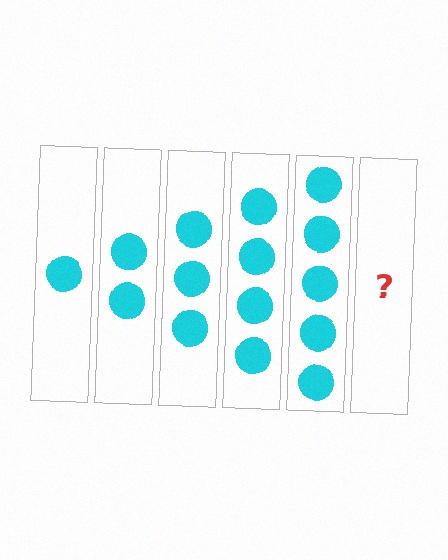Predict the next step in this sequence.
The next step is 6 circles.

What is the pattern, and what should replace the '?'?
The pattern is that each step adds one more circle. The '?' should be 6 circles.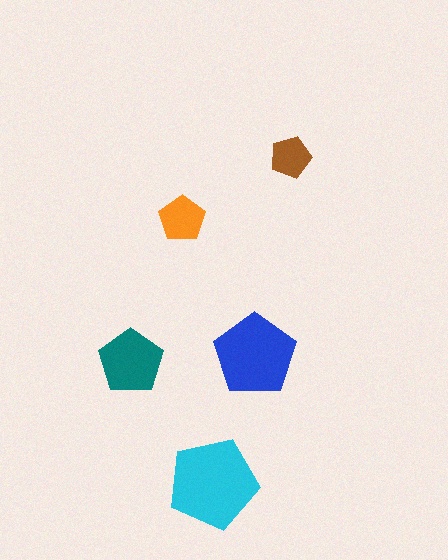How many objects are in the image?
There are 5 objects in the image.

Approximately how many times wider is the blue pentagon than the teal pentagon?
About 1.5 times wider.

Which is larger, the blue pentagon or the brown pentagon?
The blue one.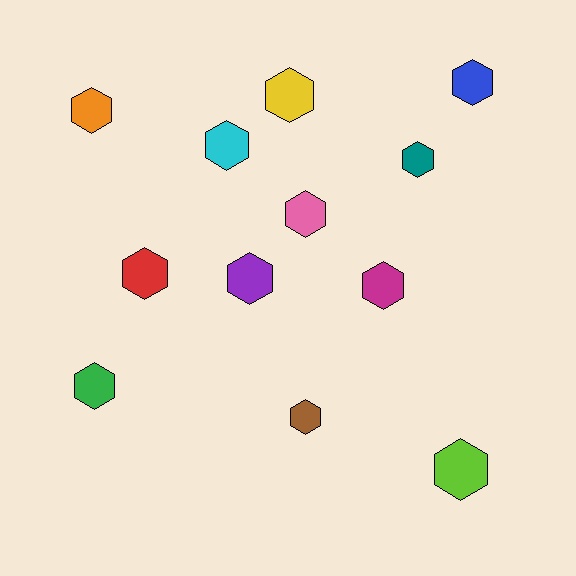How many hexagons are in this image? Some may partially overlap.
There are 12 hexagons.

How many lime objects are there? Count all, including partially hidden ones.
There is 1 lime object.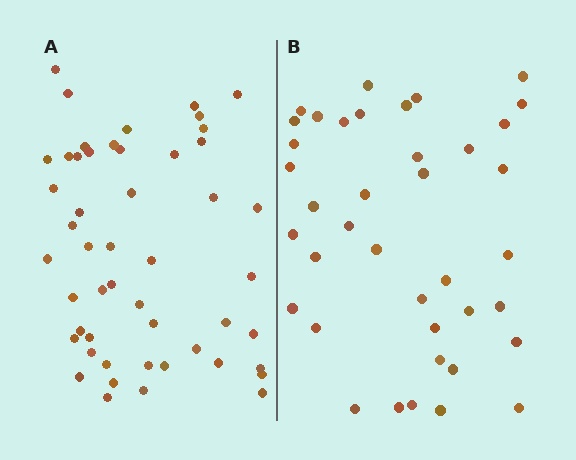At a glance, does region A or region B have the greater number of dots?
Region A (the left region) has more dots.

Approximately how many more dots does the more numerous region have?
Region A has roughly 12 or so more dots than region B.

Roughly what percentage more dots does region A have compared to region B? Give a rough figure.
About 30% more.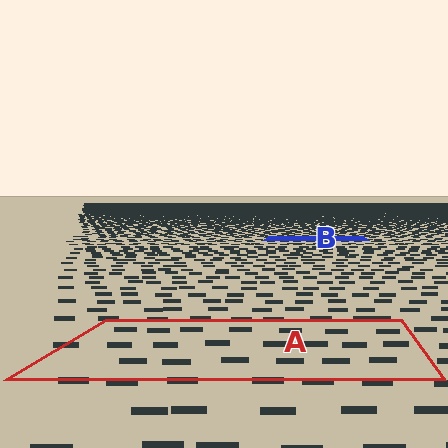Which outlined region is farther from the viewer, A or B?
Region B is farther from the viewer — the texture elements inside it appear smaller and more densely packed.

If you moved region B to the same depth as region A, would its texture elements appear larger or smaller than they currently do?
They would appear larger. At a closer depth, the same texture elements are projected at a bigger on-screen size.